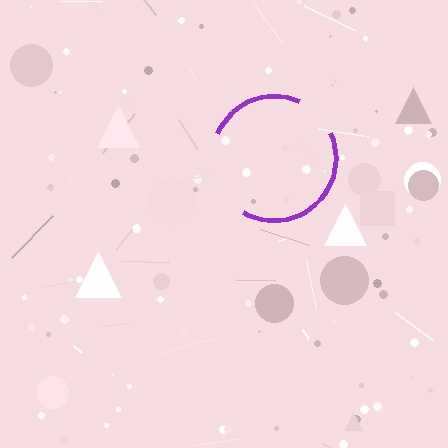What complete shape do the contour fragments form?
The contour fragments form a circle.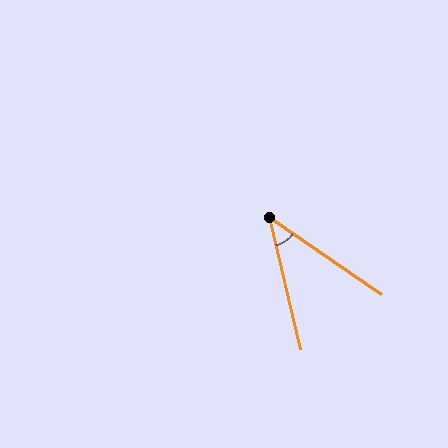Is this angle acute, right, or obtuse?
It is acute.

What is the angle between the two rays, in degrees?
Approximately 42 degrees.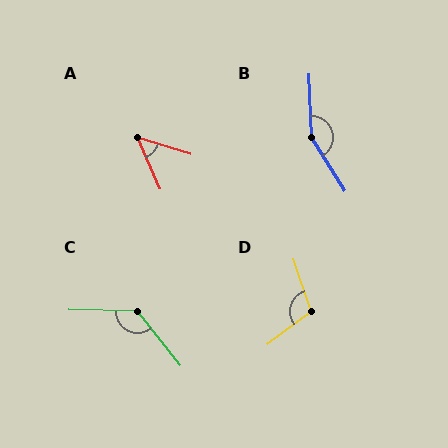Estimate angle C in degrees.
Approximately 130 degrees.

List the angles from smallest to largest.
A (50°), D (109°), C (130°), B (150°).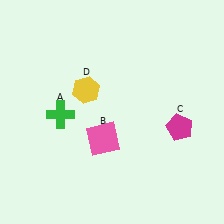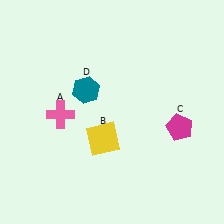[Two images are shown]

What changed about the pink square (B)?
In Image 1, B is pink. In Image 2, it changed to yellow.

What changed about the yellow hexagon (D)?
In Image 1, D is yellow. In Image 2, it changed to teal.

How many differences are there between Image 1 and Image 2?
There are 3 differences between the two images.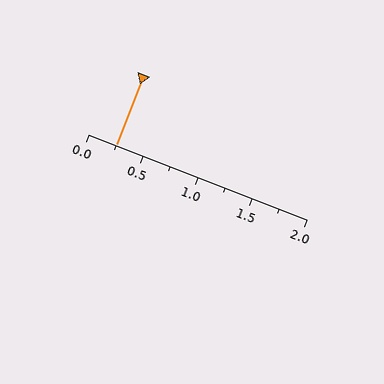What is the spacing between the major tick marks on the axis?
The major ticks are spaced 0.5 apart.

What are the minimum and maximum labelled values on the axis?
The axis runs from 0.0 to 2.0.